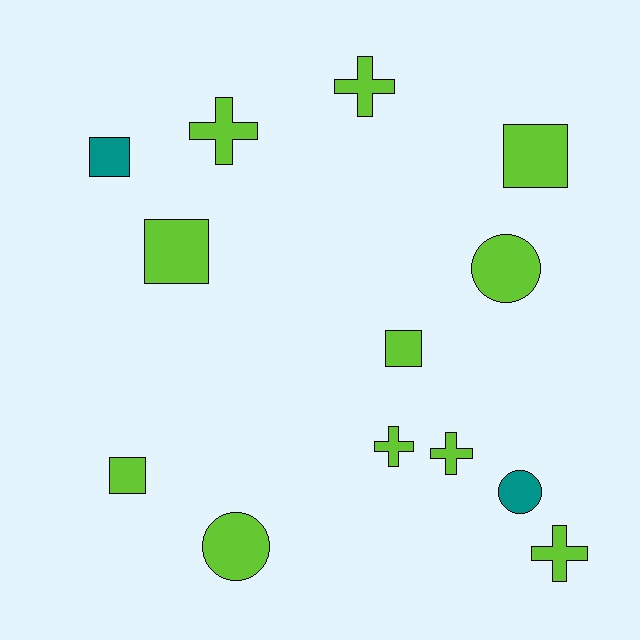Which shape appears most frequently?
Cross, with 5 objects.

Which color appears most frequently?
Lime, with 11 objects.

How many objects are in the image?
There are 13 objects.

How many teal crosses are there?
There are no teal crosses.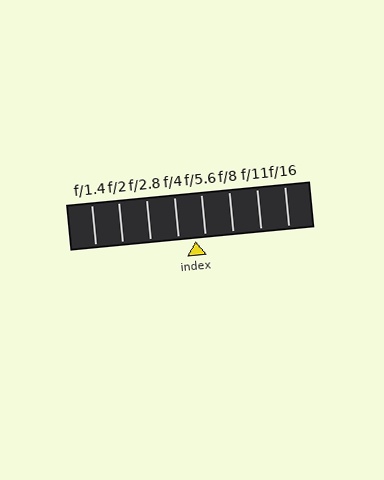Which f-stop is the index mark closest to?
The index mark is closest to f/5.6.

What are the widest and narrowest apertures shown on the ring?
The widest aperture shown is f/1.4 and the narrowest is f/16.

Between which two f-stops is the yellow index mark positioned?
The index mark is between f/4 and f/5.6.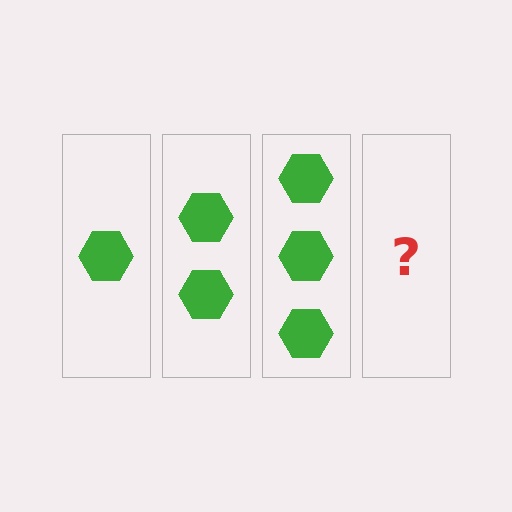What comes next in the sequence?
The next element should be 4 hexagons.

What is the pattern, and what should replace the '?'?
The pattern is that each step adds one more hexagon. The '?' should be 4 hexagons.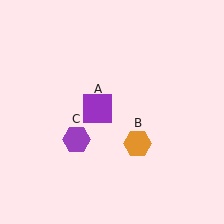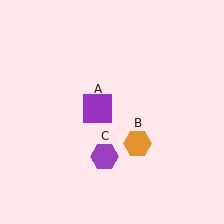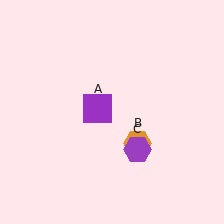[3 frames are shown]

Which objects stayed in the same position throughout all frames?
Purple square (object A) and orange hexagon (object B) remained stationary.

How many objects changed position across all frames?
1 object changed position: purple hexagon (object C).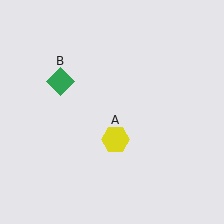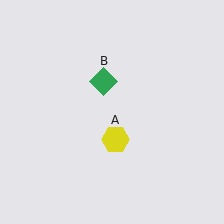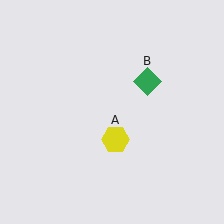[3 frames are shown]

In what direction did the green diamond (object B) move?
The green diamond (object B) moved right.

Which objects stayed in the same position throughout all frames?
Yellow hexagon (object A) remained stationary.